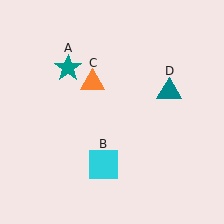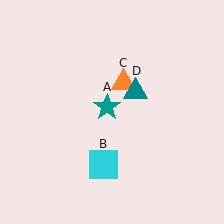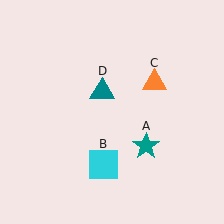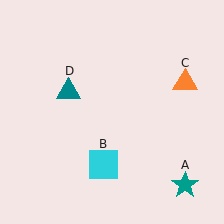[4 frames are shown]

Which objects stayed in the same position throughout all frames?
Cyan square (object B) remained stationary.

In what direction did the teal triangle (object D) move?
The teal triangle (object D) moved left.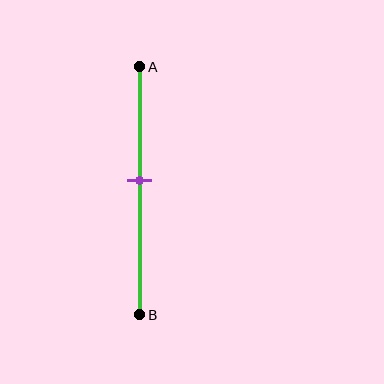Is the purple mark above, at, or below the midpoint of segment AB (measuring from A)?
The purple mark is above the midpoint of segment AB.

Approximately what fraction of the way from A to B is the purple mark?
The purple mark is approximately 45% of the way from A to B.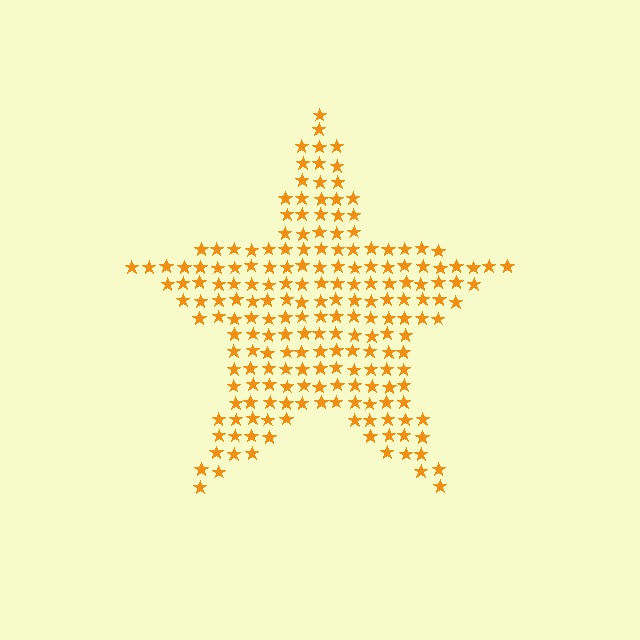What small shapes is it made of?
It is made of small stars.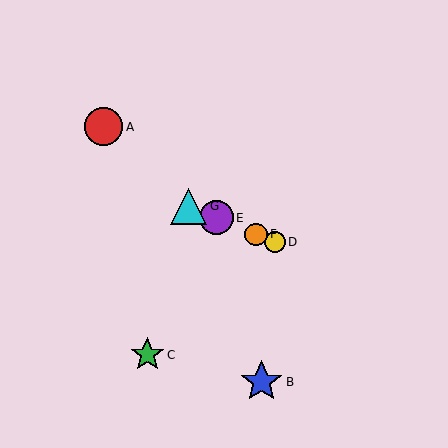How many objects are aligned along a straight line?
4 objects (D, E, F, G) are aligned along a straight line.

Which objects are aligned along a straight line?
Objects D, E, F, G are aligned along a straight line.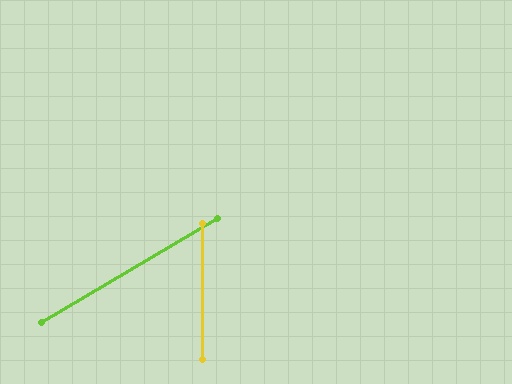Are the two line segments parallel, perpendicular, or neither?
Neither parallel nor perpendicular — they differ by about 59°.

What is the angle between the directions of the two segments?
Approximately 59 degrees.